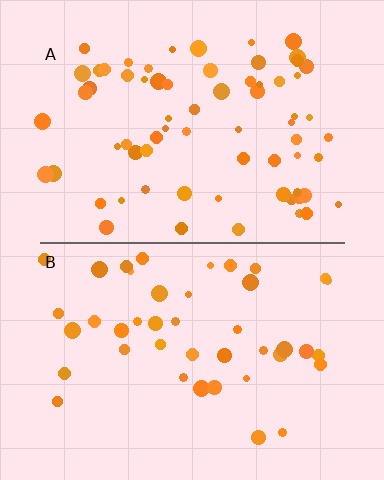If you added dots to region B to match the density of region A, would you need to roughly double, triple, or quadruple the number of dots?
Approximately double.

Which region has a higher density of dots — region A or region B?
A (the top).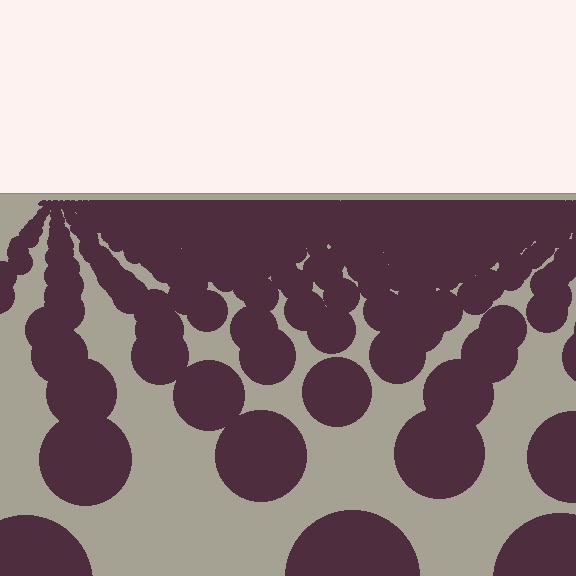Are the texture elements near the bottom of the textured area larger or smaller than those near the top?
Larger. Near the bottom, elements are closer to the viewer and appear at a bigger on-screen size.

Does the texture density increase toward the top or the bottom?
Density increases toward the top.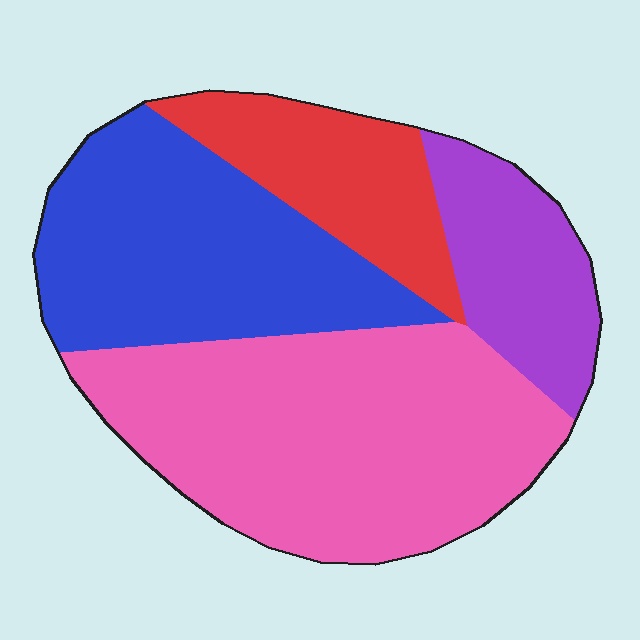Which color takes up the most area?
Pink, at roughly 40%.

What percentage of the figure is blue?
Blue covers 29% of the figure.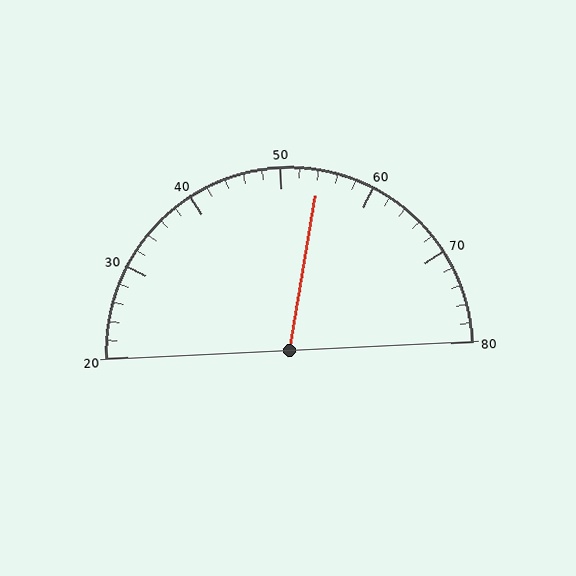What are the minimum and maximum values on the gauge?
The gauge ranges from 20 to 80.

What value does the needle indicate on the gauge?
The needle indicates approximately 54.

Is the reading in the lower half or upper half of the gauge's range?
The reading is in the upper half of the range (20 to 80).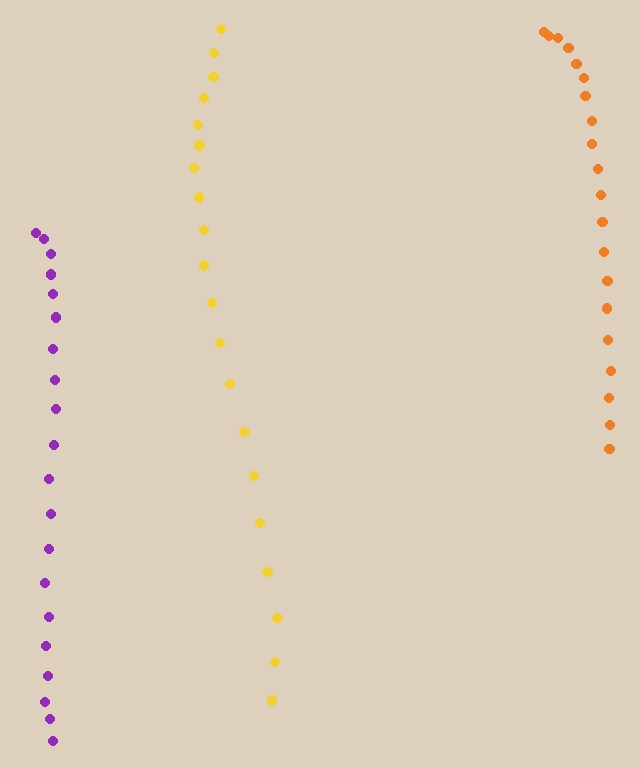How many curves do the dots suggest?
There are 3 distinct paths.